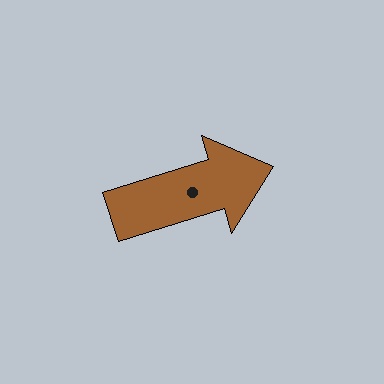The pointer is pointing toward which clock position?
Roughly 2 o'clock.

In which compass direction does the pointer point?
East.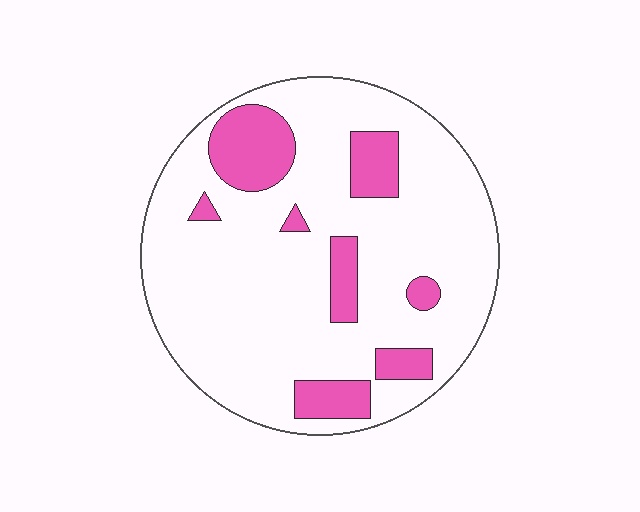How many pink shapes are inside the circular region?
8.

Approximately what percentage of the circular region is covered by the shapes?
Approximately 20%.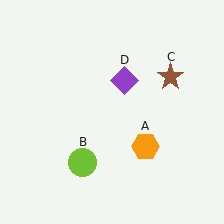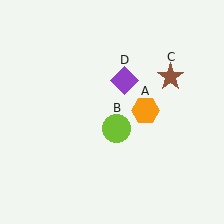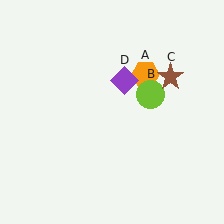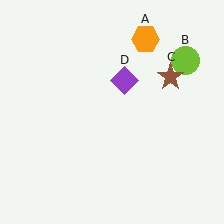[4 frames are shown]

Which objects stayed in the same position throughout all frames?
Brown star (object C) and purple diamond (object D) remained stationary.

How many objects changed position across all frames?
2 objects changed position: orange hexagon (object A), lime circle (object B).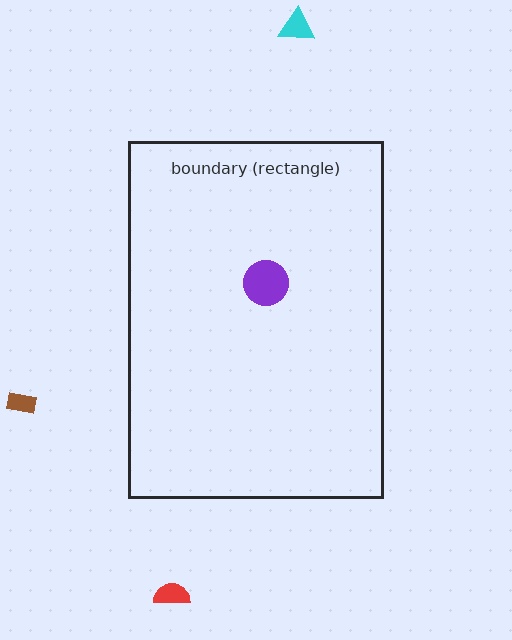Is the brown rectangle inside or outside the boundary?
Outside.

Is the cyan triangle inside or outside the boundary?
Outside.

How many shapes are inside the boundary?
1 inside, 3 outside.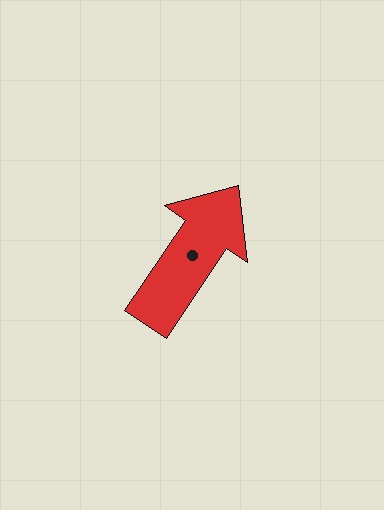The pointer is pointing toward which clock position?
Roughly 1 o'clock.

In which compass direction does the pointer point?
Northeast.